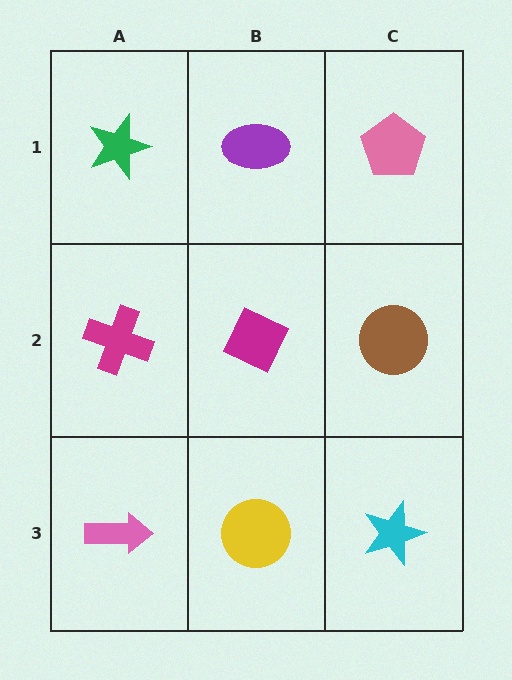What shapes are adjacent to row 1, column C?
A brown circle (row 2, column C), a purple ellipse (row 1, column B).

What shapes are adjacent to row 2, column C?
A pink pentagon (row 1, column C), a cyan star (row 3, column C), a magenta diamond (row 2, column B).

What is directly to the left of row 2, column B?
A magenta cross.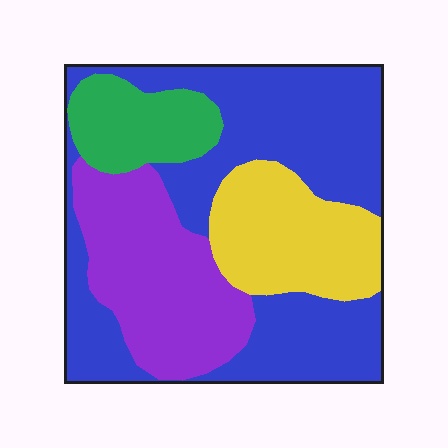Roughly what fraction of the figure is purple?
Purple takes up about one quarter (1/4) of the figure.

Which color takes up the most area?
Blue, at roughly 45%.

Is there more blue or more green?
Blue.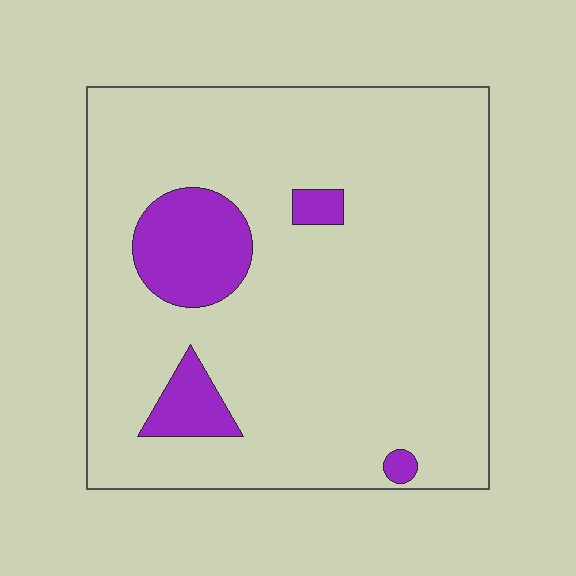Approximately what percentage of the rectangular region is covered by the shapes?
Approximately 10%.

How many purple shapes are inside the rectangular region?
4.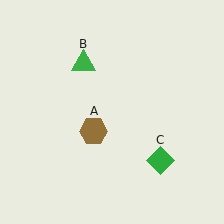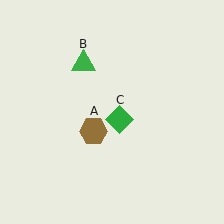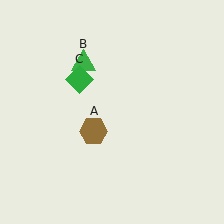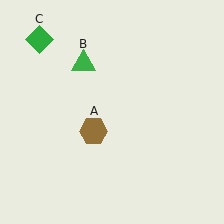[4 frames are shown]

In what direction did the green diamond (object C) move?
The green diamond (object C) moved up and to the left.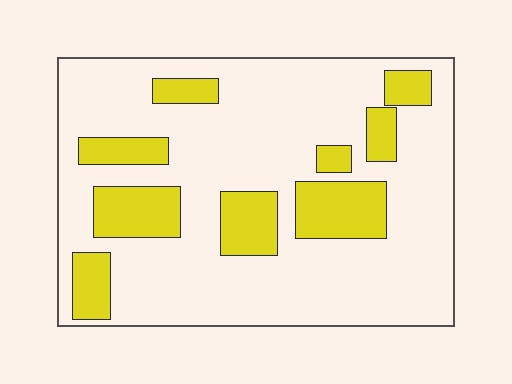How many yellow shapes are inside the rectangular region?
9.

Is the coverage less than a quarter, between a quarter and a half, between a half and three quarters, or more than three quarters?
Less than a quarter.